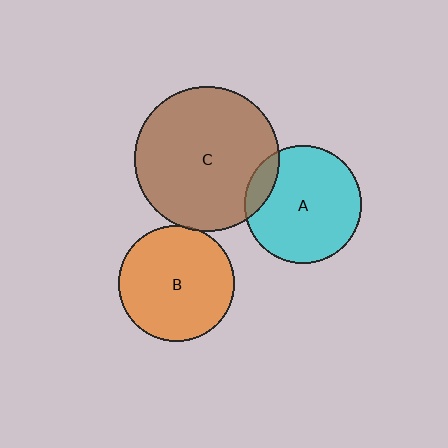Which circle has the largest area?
Circle C (brown).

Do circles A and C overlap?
Yes.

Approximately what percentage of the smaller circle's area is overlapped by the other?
Approximately 10%.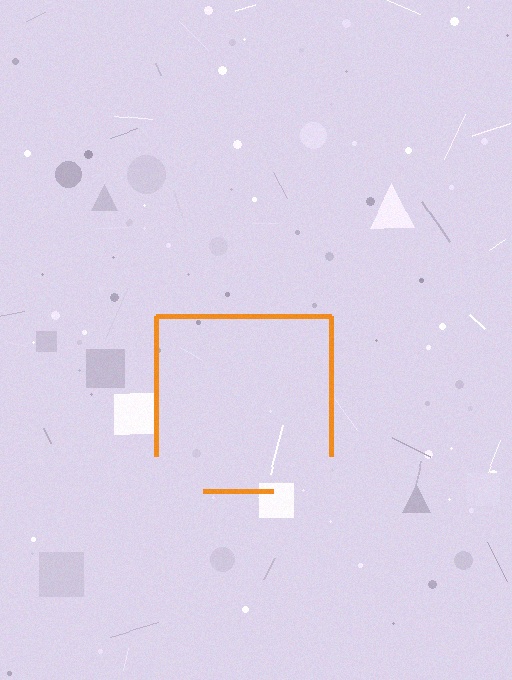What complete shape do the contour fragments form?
The contour fragments form a square.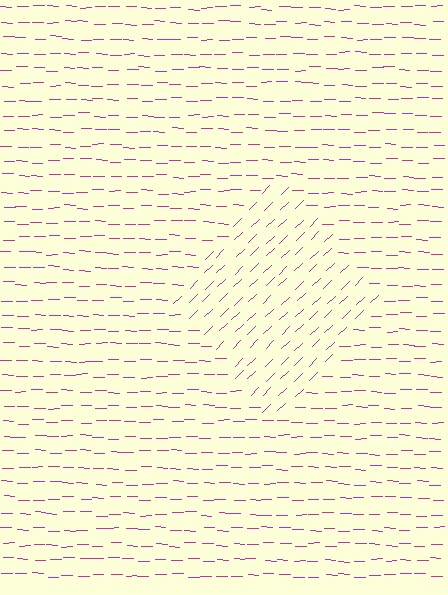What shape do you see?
I see a diamond.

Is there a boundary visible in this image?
Yes, there is a texture boundary formed by a change in line orientation.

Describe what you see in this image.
The image is filled with small magenta line segments. A diamond region in the image has lines oriented differently from the surrounding lines, creating a visible texture boundary.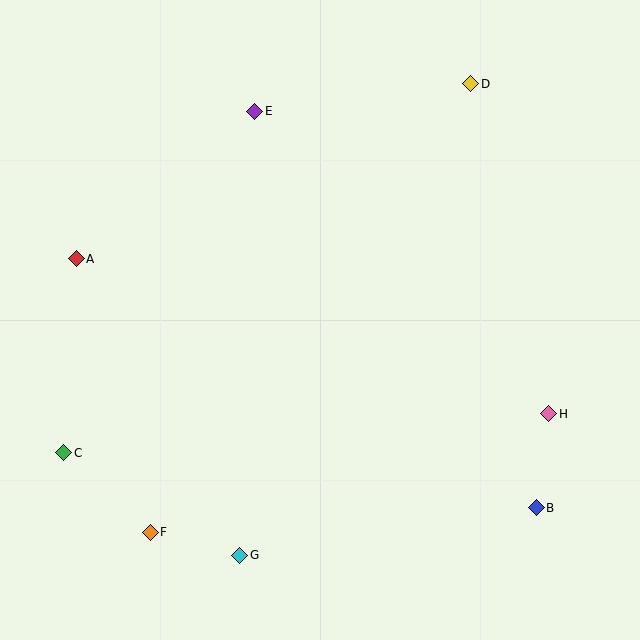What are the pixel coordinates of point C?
Point C is at (64, 453).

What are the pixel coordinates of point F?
Point F is at (150, 532).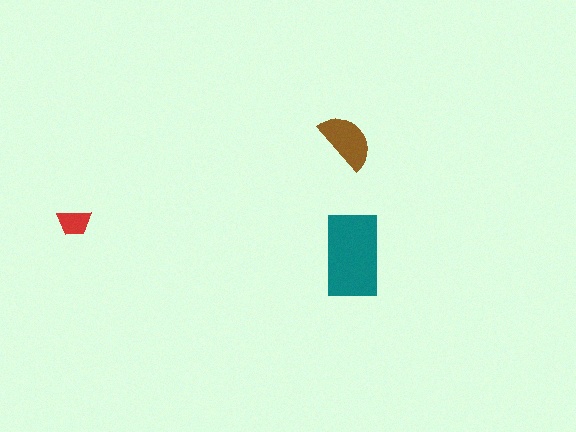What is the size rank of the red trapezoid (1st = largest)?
3rd.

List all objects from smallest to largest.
The red trapezoid, the brown semicircle, the teal rectangle.